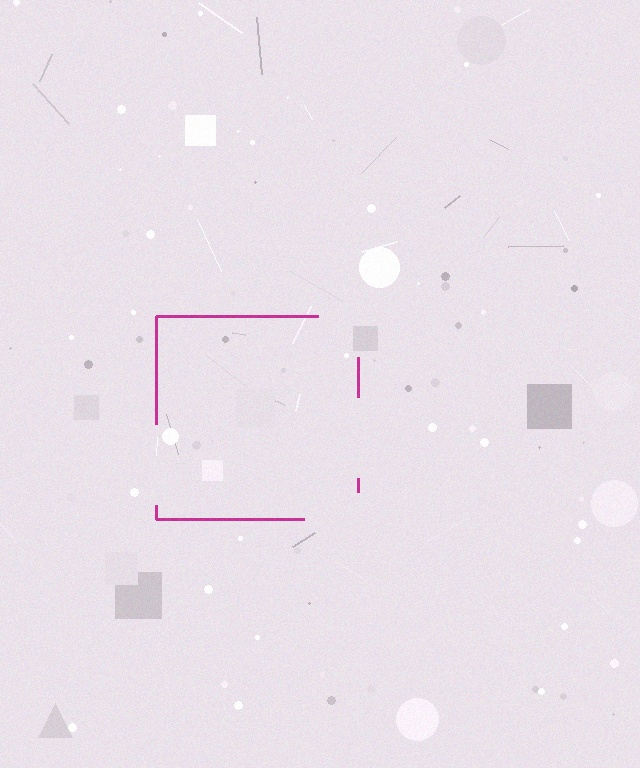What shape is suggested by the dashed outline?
The dashed outline suggests a square.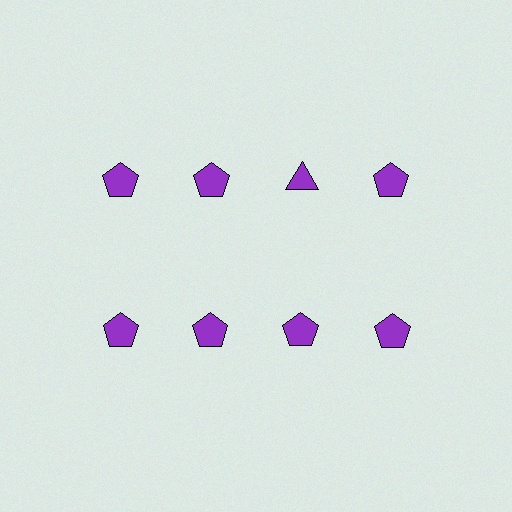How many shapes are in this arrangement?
There are 8 shapes arranged in a grid pattern.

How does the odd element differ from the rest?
It has a different shape: triangle instead of pentagon.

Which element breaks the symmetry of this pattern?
The purple triangle in the top row, center column breaks the symmetry. All other shapes are purple pentagons.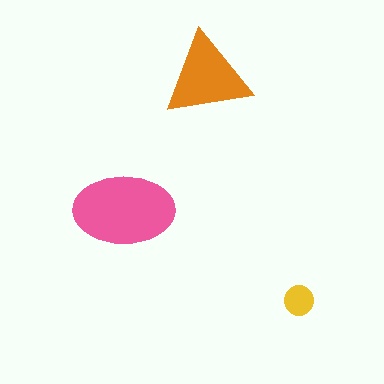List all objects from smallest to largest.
The yellow circle, the orange triangle, the pink ellipse.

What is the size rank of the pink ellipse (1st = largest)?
1st.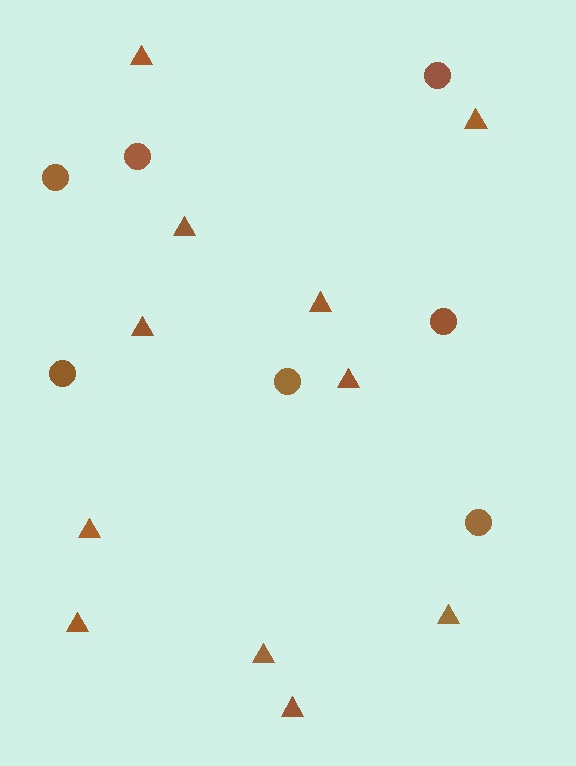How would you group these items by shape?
There are 2 groups: one group of triangles (11) and one group of circles (7).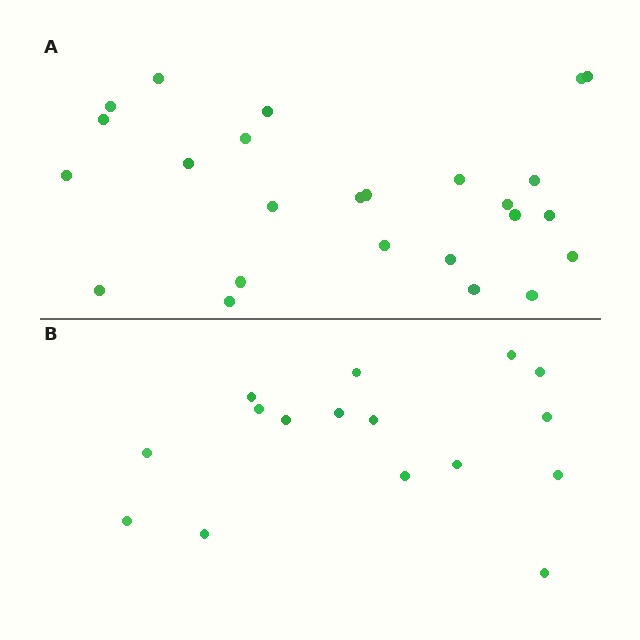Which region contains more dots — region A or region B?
Region A (the top region) has more dots.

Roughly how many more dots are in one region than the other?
Region A has roughly 8 or so more dots than region B.